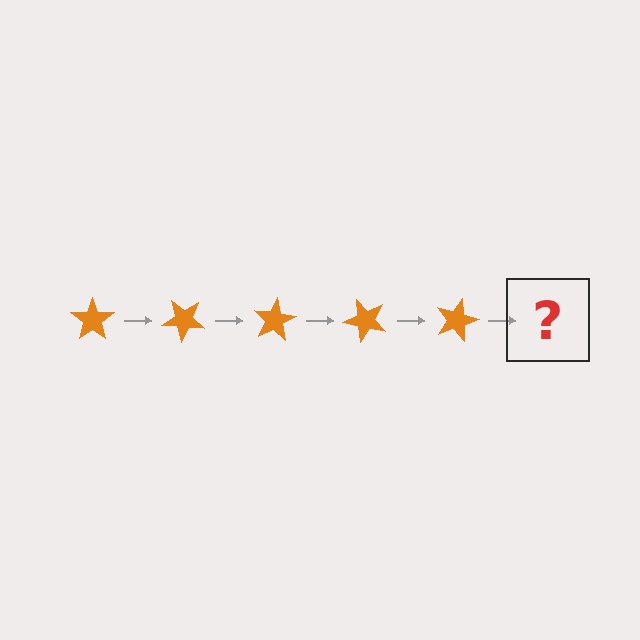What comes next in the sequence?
The next element should be an orange star rotated 200 degrees.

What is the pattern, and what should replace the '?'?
The pattern is that the star rotates 40 degrees each step. The '?' should be an orange star rotated 200 degrees.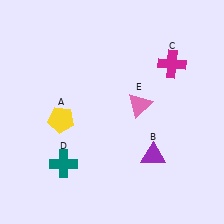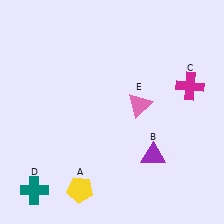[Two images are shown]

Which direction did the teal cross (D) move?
The teal cross (D) moved left.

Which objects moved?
The objects that moved are: the yellow pentagon (A), the magenta cross (C), the teal cross (D).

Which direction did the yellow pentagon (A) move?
The yellow pentagon (A) moved down.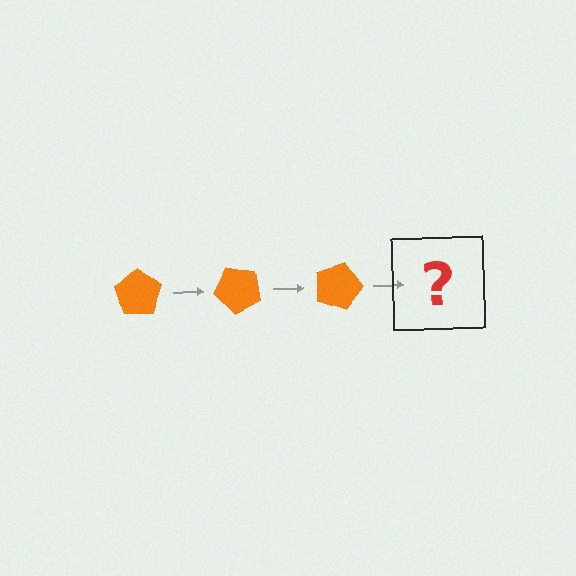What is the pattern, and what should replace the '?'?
The pattern is that the pentagon rotates 45 degrees each step. The '?' should be an orange pentagon rotated 135 degrees.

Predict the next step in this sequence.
The next step is an orange pentagon rotated 135 degrees.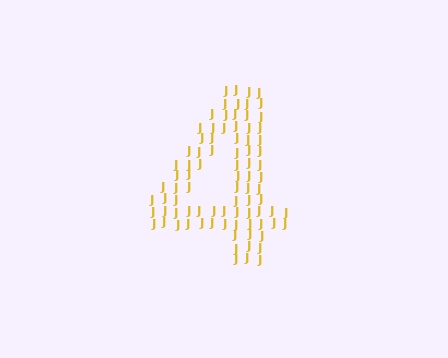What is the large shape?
The large shape is the digit 4.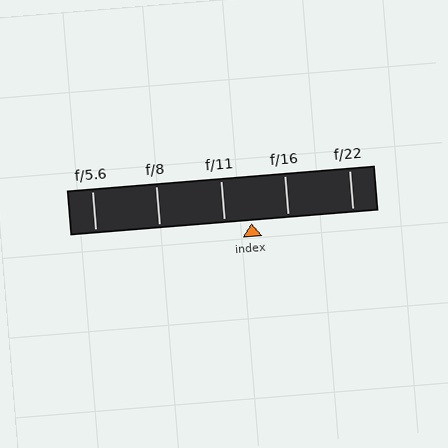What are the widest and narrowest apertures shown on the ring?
The widest aperture shown is f/5.6 and the narrowest is f/22.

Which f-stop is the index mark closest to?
The index mark is closest to f/11.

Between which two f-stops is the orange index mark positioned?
The index mark is between f/11 and f/16.